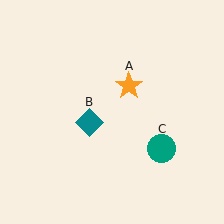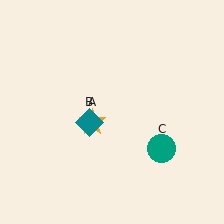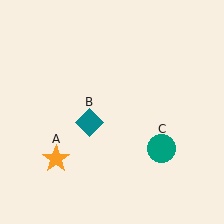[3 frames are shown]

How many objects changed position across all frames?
1 object changed position: orange star (object A).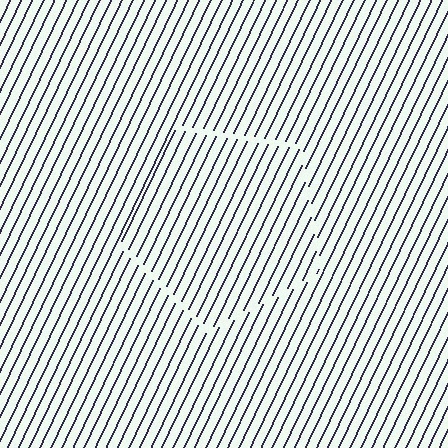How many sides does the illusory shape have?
5 sides — the line-ends trace a pentagon.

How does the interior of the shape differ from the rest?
The interior of the shape contains the same grating, shifted by half a period — the contour is defined by the phase discontinuity where line-ends from the inner and outer gratings abut.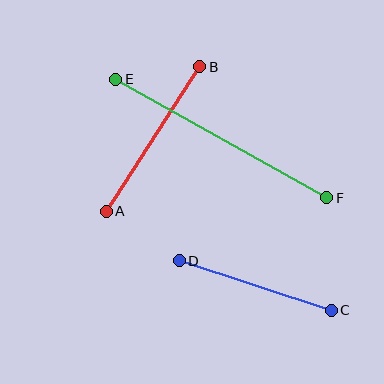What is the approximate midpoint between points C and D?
The midpoint is at approximately (255, 286) pixels.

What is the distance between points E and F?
The distance is approximately 242 pixels.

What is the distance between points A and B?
The distance is approximately 172 pixels.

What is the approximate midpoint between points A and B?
The midpoint is at approximately (153, 139) pixels.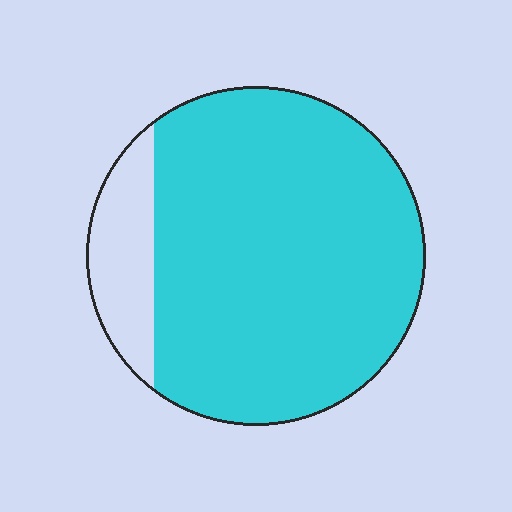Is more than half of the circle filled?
Yes.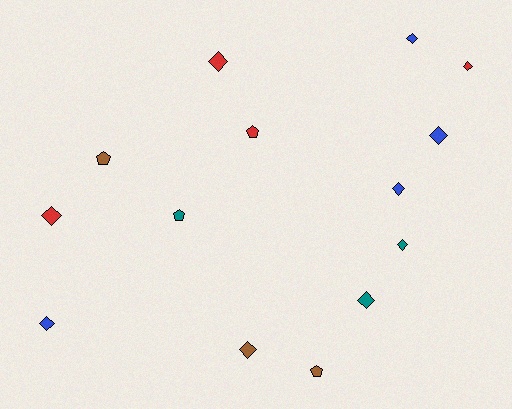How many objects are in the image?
There are 14 objects.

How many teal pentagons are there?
There is 1 teal pentagon.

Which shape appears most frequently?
Diamond, with 10 objects.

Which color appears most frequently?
Red, with 4 objects.